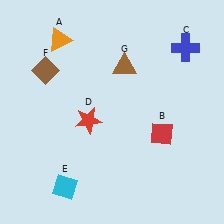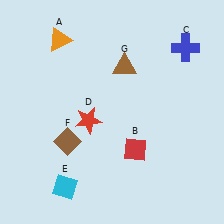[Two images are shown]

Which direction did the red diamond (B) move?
The red diamond (B) moved left.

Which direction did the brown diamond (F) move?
The brown diamond (F) moved down.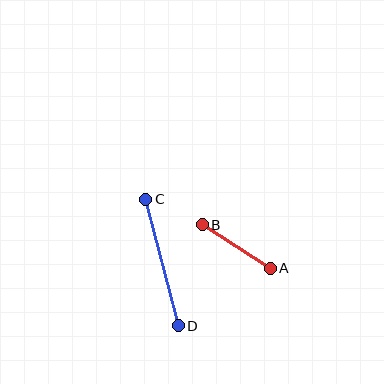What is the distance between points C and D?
The distance is approximately 131 pixels.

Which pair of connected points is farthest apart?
Points C and D are farthest apart.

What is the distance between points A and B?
The distance is approximately 81 pixels.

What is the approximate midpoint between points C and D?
The midpoint is at approximately (162, 262) pixels.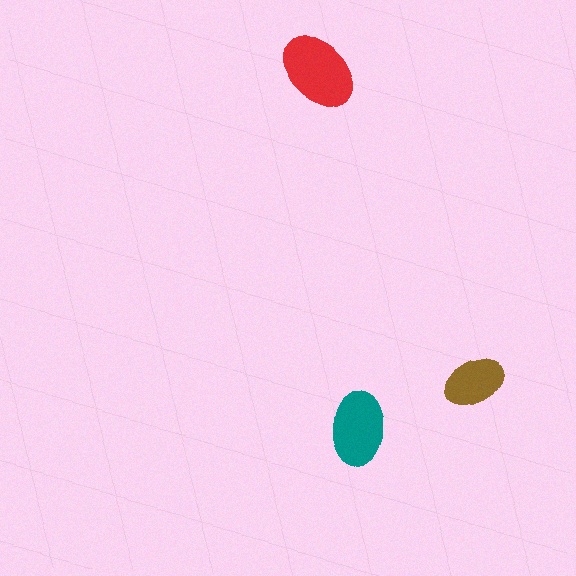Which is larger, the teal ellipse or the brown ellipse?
The teal one.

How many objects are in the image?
There are 3 objects in the image.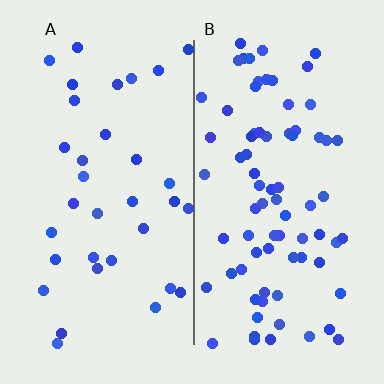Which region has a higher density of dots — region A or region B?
B (the right).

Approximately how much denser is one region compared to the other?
Approximately 2.3× — region B over region A.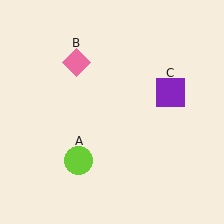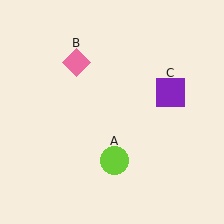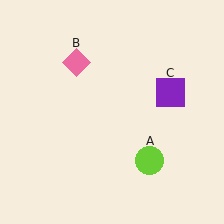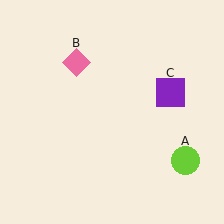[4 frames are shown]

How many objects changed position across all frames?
1 object changed position: lime circle (object A).